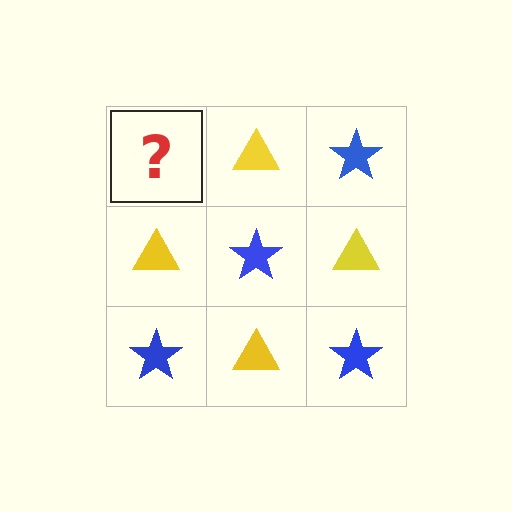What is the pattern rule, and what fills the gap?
The rule is that it alternates blue star and yellow triangle in a checkerboard pattern. The gap should be filled with a blue star.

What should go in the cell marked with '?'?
The missing cell should contain a blue star.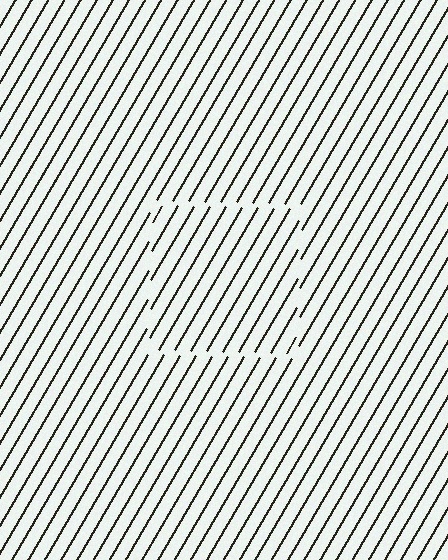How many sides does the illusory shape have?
4 sides — the line-ends trace a square.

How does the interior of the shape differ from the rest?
The interior of the shape contains the same grating, shifted by half a period — the contour is defined by the phase discontinuity where line-ends from the inner and outer gratings abut.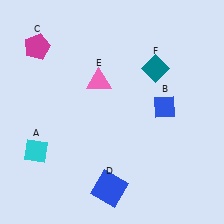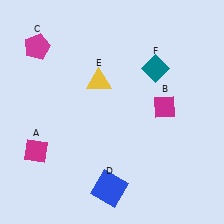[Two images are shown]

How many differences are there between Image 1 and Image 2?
There are 3 differences between the two images.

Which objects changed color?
A changed from cyan to magenta. B changed from blue to magenta. E changed from pink to yellow.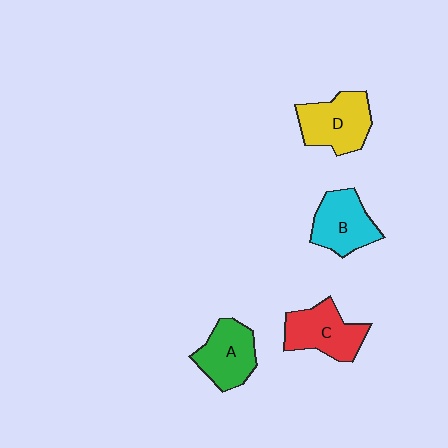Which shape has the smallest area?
Shape A (green).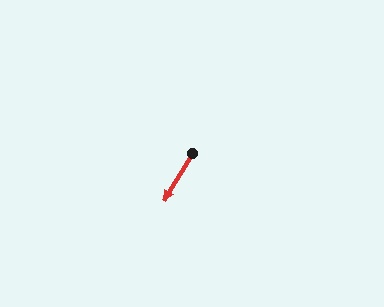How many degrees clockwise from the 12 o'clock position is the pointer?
Approximately 211 degrees.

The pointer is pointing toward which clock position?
Roughly 7 o'clock.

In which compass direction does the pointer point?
Southwest.